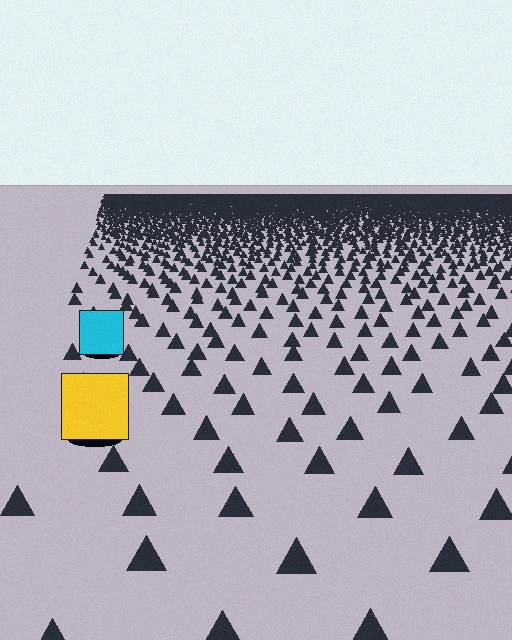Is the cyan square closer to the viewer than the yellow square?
No. The yellow square is closer — you can tell from the texture gradient: the ground texture is coarser near it.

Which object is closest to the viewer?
The yellow square is closest. The texture marks near it are larger and more spread out.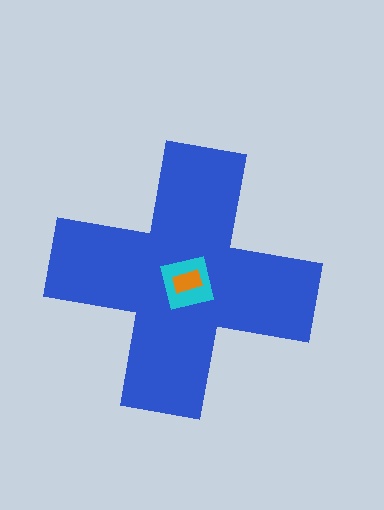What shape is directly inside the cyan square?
The orange rectangle.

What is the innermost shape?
The orange rectangle.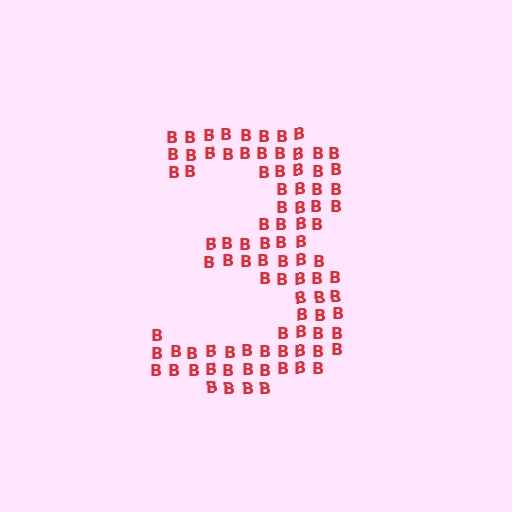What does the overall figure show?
The overall figure shows the digit 3.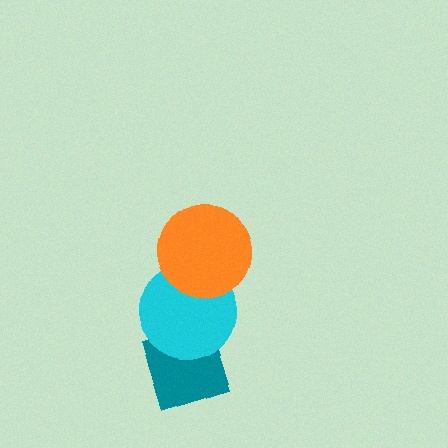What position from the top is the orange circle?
The orange circle is 1st from the top.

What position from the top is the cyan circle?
The cyan circle is 2nd from the top.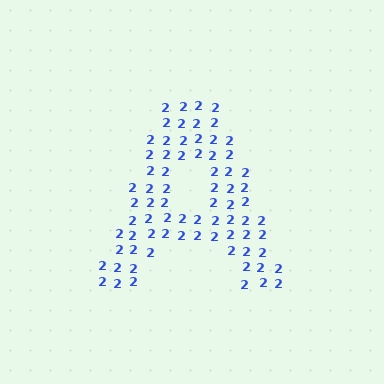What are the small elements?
The small elements are digit 2's.